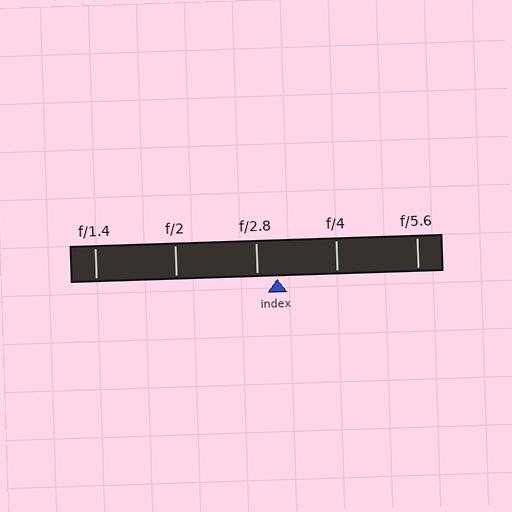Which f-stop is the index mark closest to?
The index mark is closest to f/2.8.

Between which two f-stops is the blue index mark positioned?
The index mark is between f/2.8 and f/4.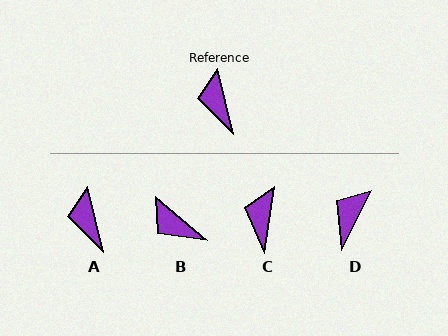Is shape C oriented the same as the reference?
No, it is off by about 21 degrees.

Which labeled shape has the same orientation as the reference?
A.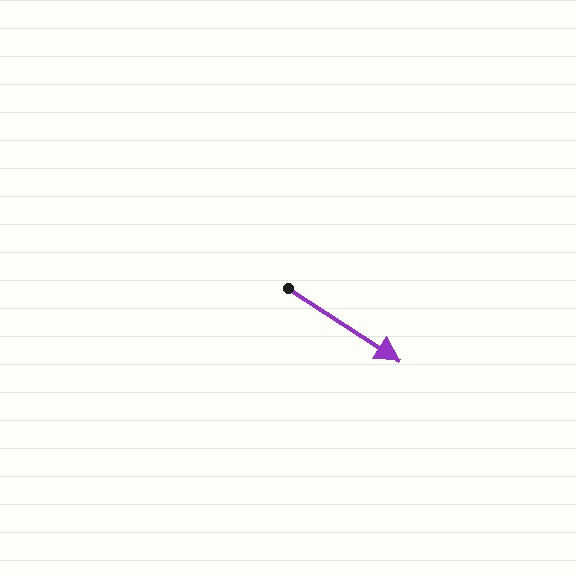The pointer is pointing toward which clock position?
Roughly 4 o'clock.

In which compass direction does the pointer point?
Southeast.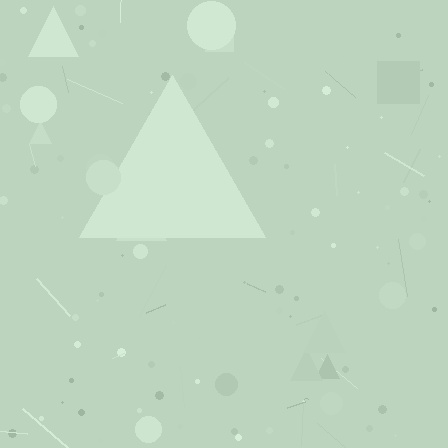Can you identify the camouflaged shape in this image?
The camouflaged shape is a triangle.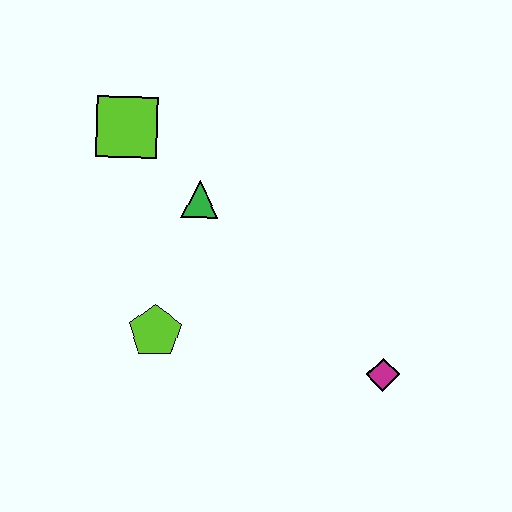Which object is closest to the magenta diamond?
The lime pentagon is closest to the magenta diamond.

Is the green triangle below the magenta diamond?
No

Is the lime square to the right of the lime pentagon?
No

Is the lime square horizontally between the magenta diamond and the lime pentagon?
No